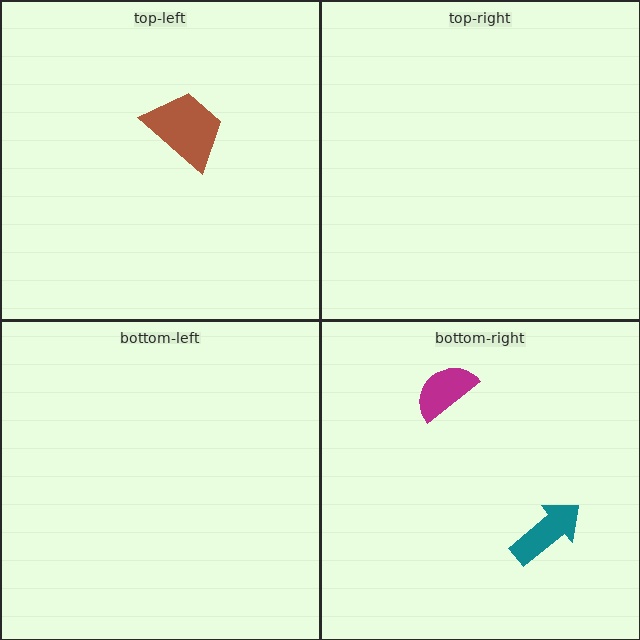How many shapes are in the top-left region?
1.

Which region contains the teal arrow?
The bottom-right region.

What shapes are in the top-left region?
The brown trapezoid.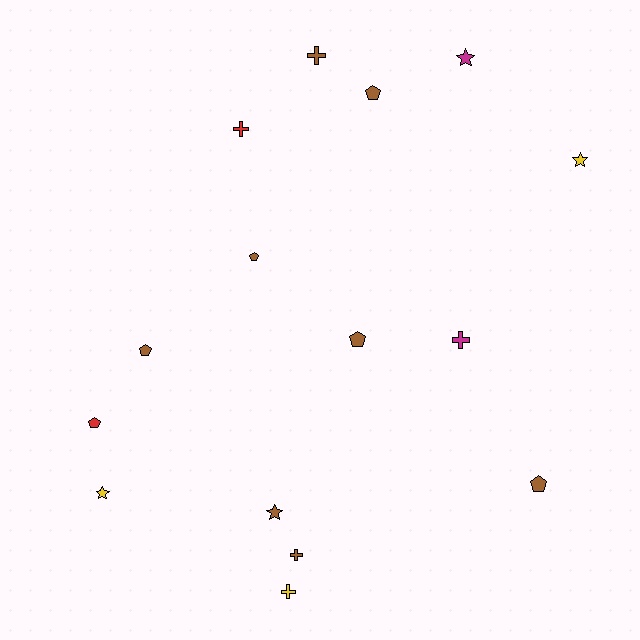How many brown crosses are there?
There are 2 brown crosses.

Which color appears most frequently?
Brown, with 8 objects.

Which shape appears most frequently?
Pentagon, with 6 objects.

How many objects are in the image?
There are 15 objects.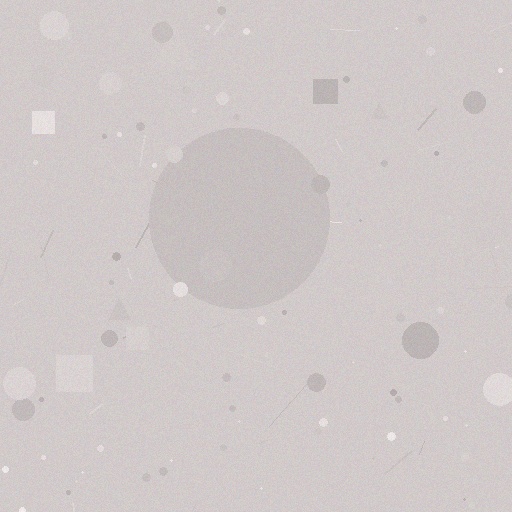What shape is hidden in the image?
A circle is hidden in the image.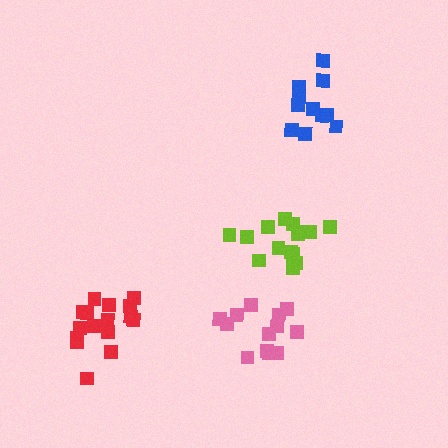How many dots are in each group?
Group 1: 13 dots, Group 2: 15 dots, Group 3: 16 dots, Group 4: 11 dots (55 total).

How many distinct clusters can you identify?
There are 4 distinct clusters.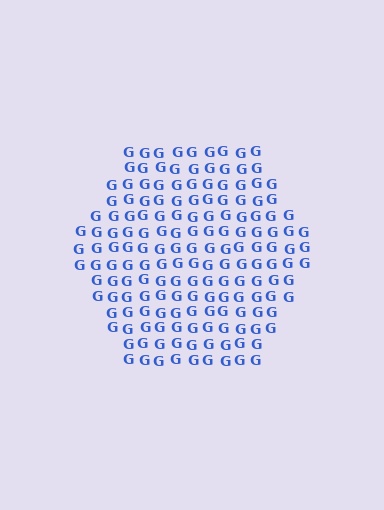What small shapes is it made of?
It is made of small letter G's.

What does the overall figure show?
The overall figure shows a hexagon.